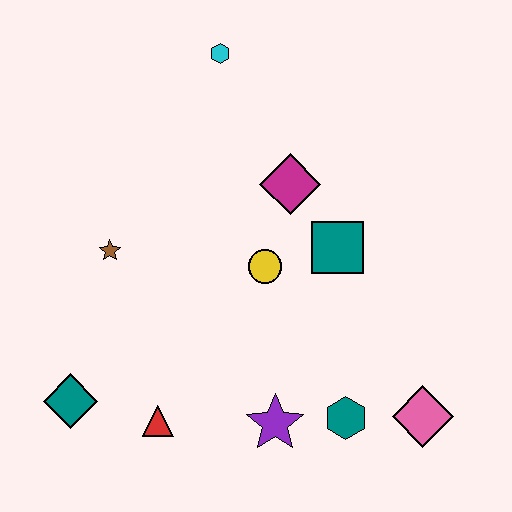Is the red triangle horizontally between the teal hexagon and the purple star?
No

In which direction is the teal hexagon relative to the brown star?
The teal hexagon is to the right of the brown star.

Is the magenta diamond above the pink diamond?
Yes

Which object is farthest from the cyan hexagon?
The pink diamond is farthest from the cyan hexagon.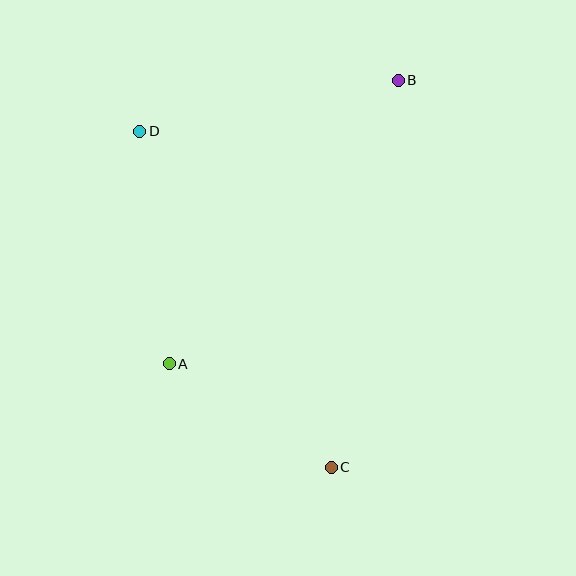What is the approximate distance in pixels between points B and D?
The distance between B and D is approximately 264 pixels.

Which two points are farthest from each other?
Points B and C are farthest from each other.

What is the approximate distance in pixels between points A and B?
The distance between A and B is approximately 365 pixels.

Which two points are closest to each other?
Points A and C are closest to each other.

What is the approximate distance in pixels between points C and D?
The distance between C and D is approximately 387 pixels.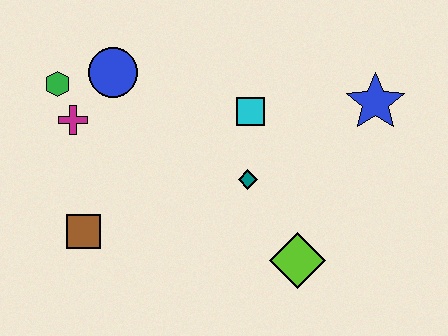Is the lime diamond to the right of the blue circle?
Yes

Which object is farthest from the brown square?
The blue star is farthest from the brown square.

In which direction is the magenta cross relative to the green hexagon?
The magenta cross is below the green hexagon.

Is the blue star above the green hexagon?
No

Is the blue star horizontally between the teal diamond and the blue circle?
No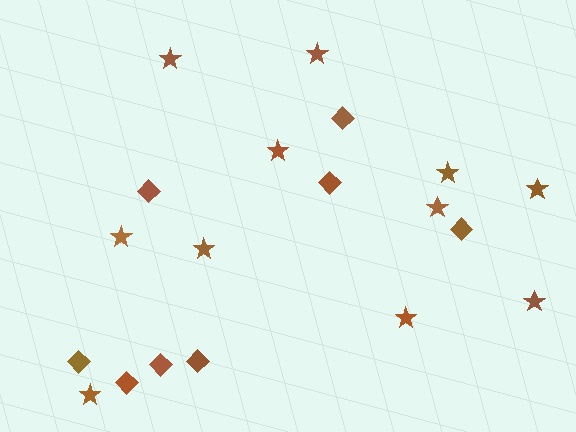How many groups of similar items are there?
There are 2 groups: one group of diamonds (8) and one group of stars (11).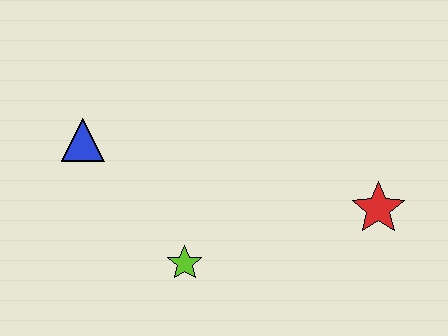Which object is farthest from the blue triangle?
The red star is farthest from the blue triangle.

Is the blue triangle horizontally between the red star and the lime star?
No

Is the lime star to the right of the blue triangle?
Yes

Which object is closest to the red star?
The lime star is closest to the red star.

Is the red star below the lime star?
No